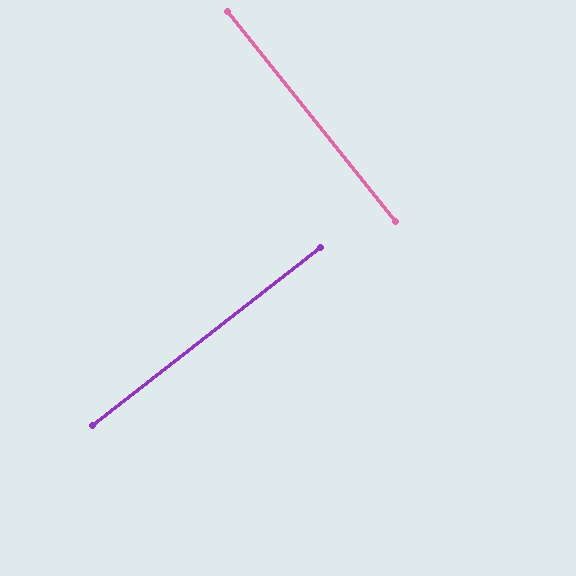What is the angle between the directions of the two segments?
Approximately 89 degrees.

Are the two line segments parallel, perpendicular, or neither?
Perpendicular — they meet at approximately 89°.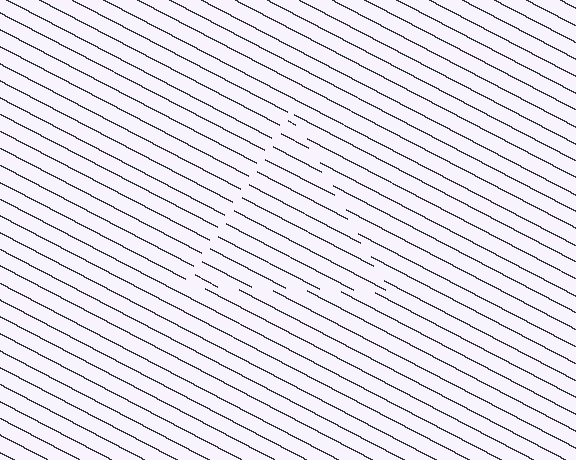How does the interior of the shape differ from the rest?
The interior of the shape contains the same grating, shifted by half a period — the contour is defined by the phase discontinuity where line-ends from the inner and outer gratings abut.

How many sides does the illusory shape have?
3 sides — the line-ends trace a triangle.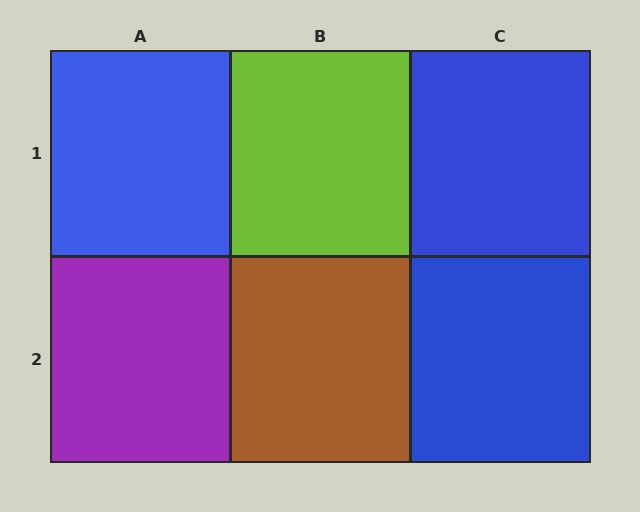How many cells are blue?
3 cells are blue.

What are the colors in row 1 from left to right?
Blue, lime, blue.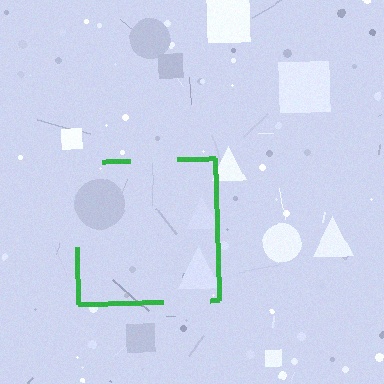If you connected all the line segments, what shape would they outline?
They would outline a square.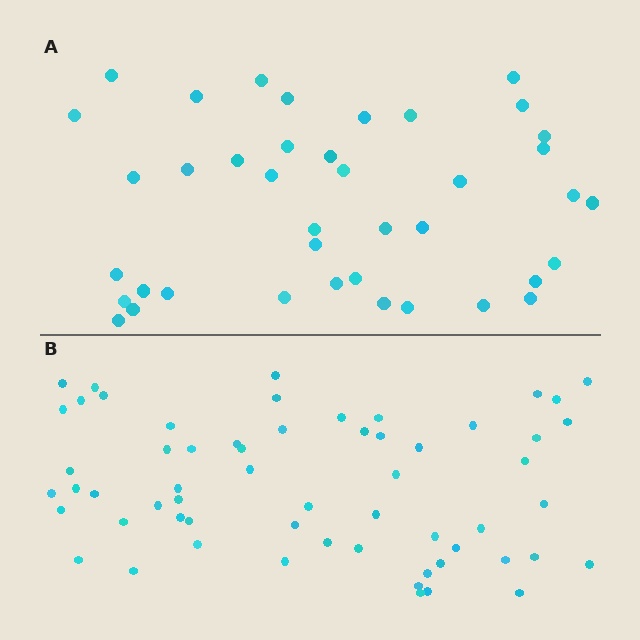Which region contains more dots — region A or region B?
Region B (the bottom region) has more dots.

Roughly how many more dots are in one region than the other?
Region B has approximately 20 more dots than region A.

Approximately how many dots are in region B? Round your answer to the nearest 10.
About 60 dots.